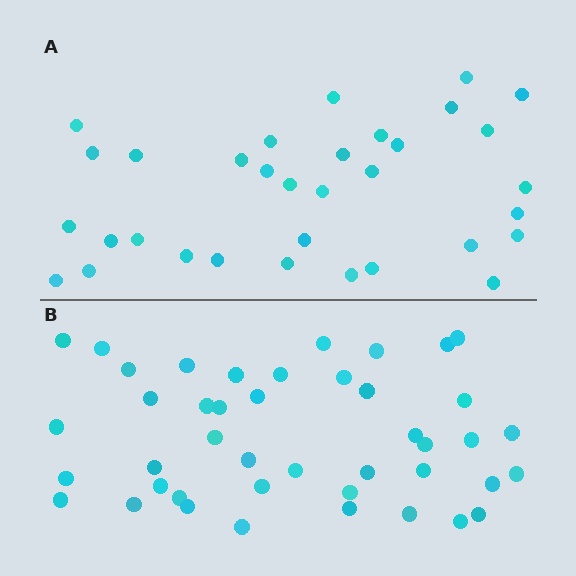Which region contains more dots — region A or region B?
Region B (the bottom region) has more dots.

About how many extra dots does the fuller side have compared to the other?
Region B has roughly 10 or so more dots than region A.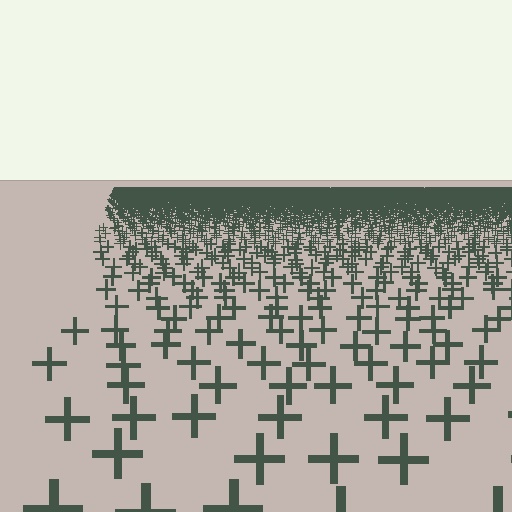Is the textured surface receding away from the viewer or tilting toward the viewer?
The surface is receding away from the viewer. Texture elements get smaller and denser toward the top.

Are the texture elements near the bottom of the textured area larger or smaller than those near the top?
Larger. Near the bottom, elements are closer to the viewer and appear at a bigger on-screen size.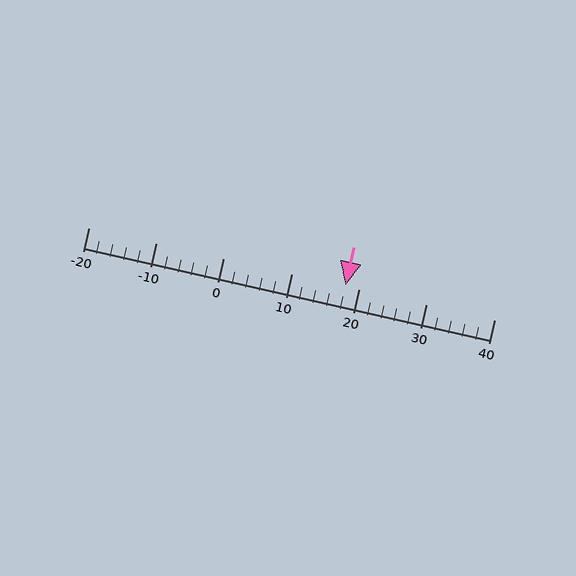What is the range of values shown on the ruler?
The ruler shows values from -20 to 40.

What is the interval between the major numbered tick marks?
The major tick marks are spaced 10 units apart.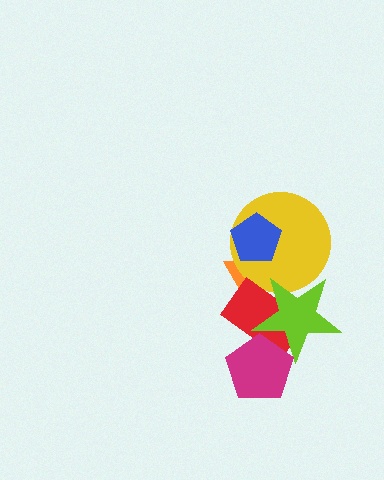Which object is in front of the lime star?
The magenta pentagon is in front of the lime star.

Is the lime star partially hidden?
Yes, it is partially covered by another shape.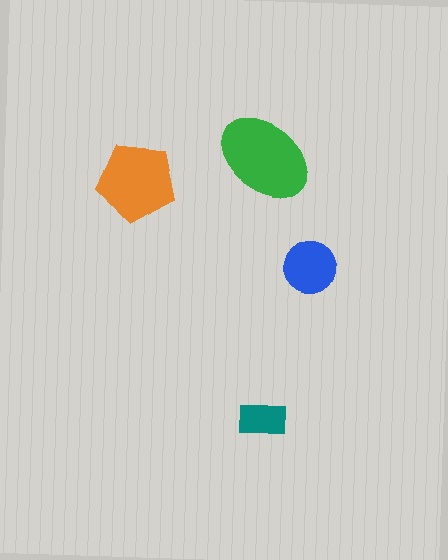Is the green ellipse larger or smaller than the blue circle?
Larger.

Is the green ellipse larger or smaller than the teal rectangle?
Larger.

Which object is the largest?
The green ellipse.